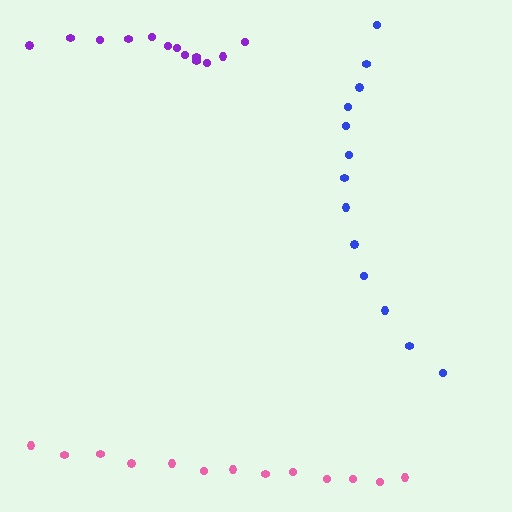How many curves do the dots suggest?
There are 3 distinct paths.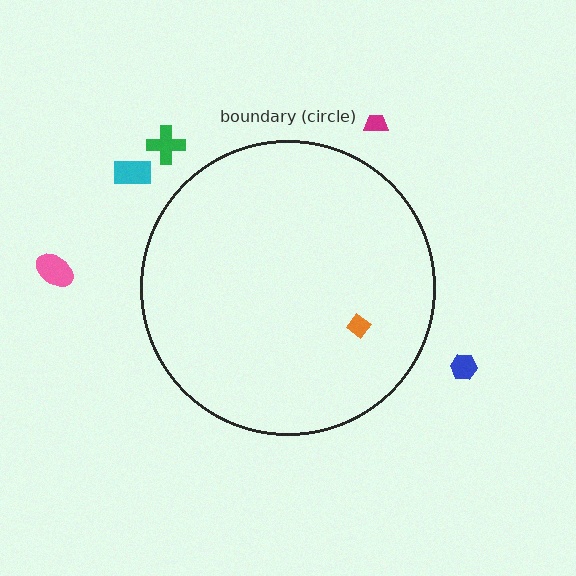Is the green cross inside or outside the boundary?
Outside.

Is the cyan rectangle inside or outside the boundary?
Outside.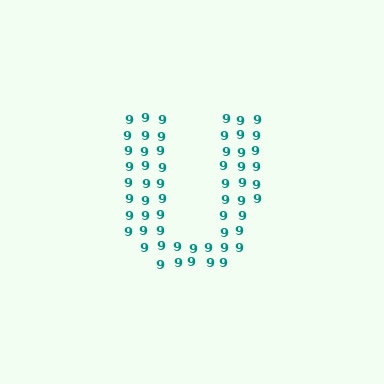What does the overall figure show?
The overall figure shows the letter U.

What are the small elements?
The small elements are digit 9's.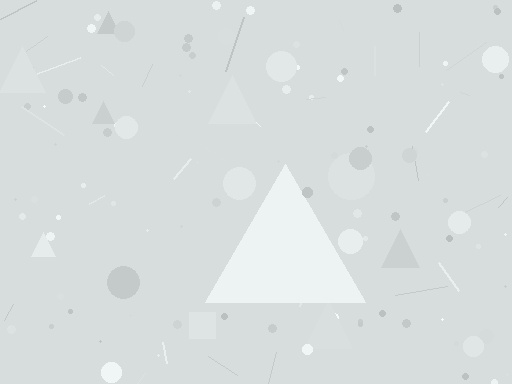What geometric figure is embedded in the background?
A triangle is embedded in the background.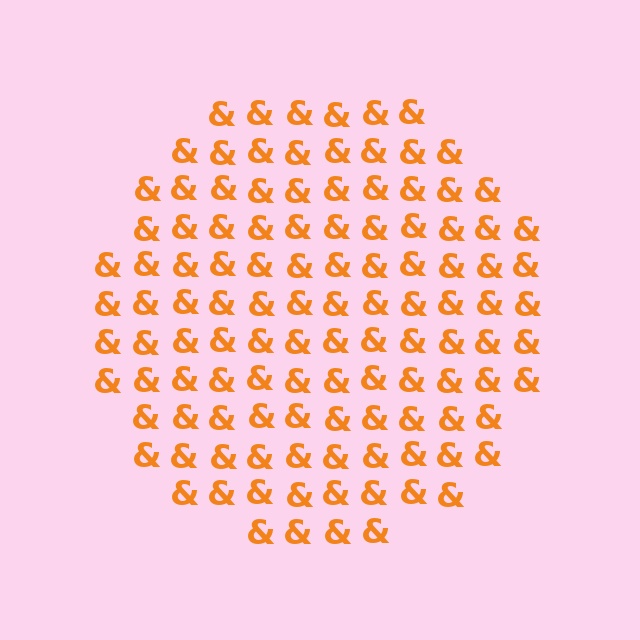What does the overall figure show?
The overall figure shows a circle.